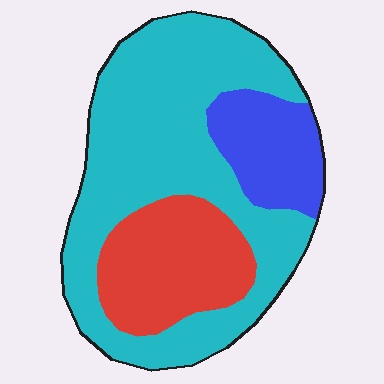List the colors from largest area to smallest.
From largest to smallest: cyan, red, blue.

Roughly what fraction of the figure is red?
Red takes up less than a quarter of the figure.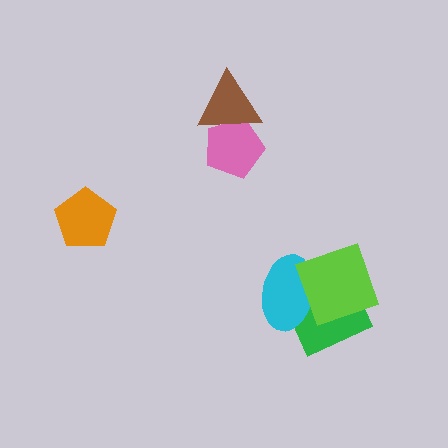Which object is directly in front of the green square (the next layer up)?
The cyan ellipse is directly in front of the green square.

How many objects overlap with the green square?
2 objects overlap with the green square.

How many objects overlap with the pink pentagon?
1 object overlaps with the pink pentagon.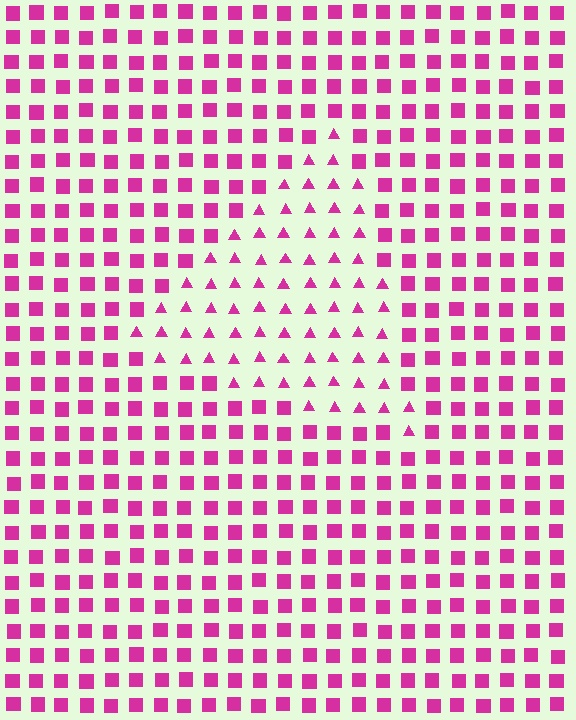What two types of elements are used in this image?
The image uses triangles inside the triangle region and squares outside it.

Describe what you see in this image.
The image is filled with small magenta elements arranged in a uniform grid. A triangle-shaped region contains triangles, while the surrounding area contains squares. The boundary is defined purely by the change in element shape.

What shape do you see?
I see a triangle.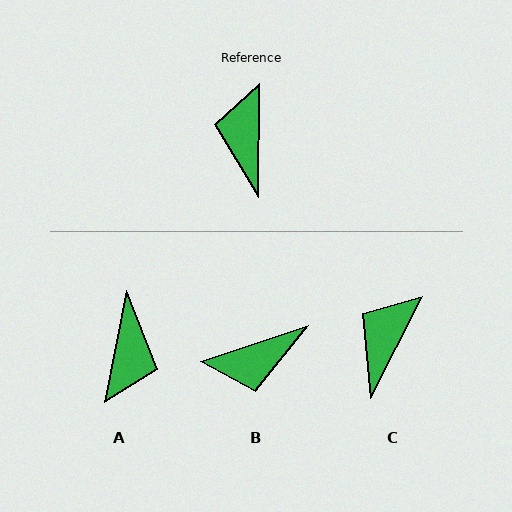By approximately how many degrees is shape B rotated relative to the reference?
Approximately 109 degrees counter-clockwise.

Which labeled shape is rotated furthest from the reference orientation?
A, about 170 degrees away.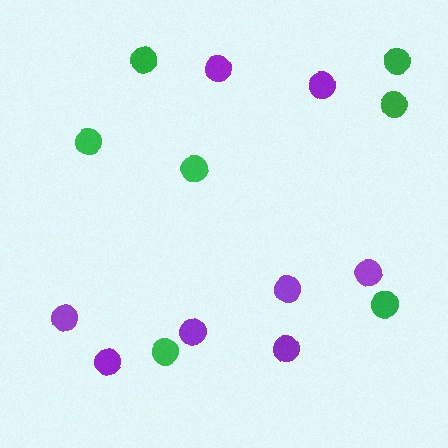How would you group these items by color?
There are 2 groups: one group of purple circles (8) and one group of green circles (7).